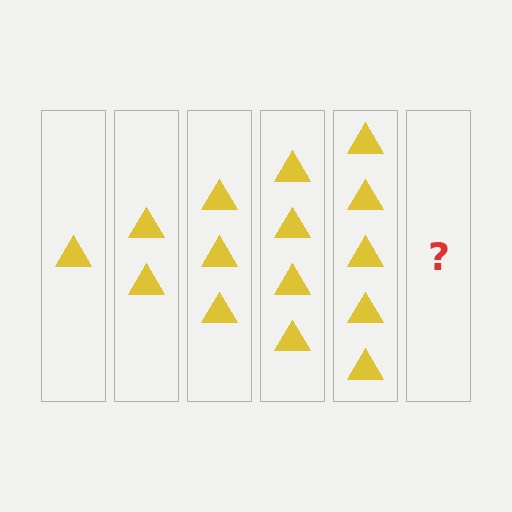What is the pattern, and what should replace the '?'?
The pattern is that each step adds one more triangle. The '?' should be 6 triangles.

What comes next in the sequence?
The next element should be 6 triangles.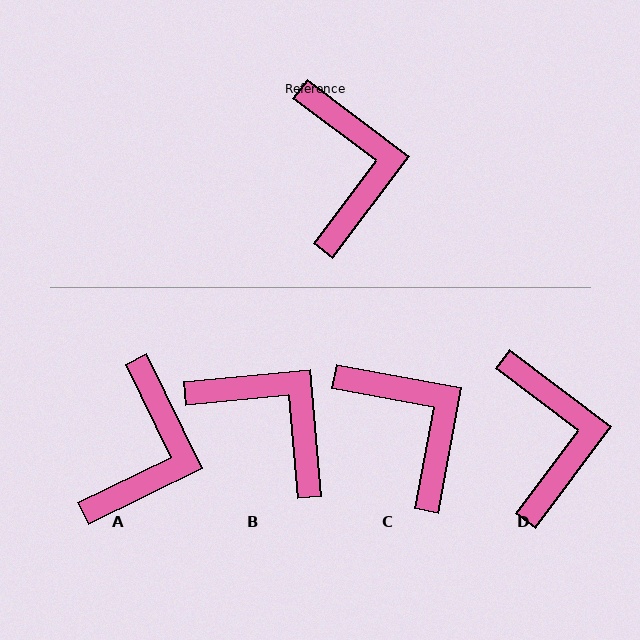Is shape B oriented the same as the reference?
No, it is off by about 42 degrees.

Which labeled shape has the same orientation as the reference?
D.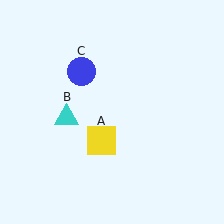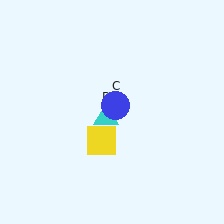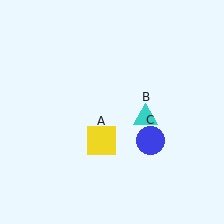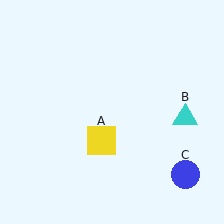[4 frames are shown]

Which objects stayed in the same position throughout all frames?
Yellow square (object A) remained stationary.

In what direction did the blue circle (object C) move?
The blue circle (object C) moved down and to the right.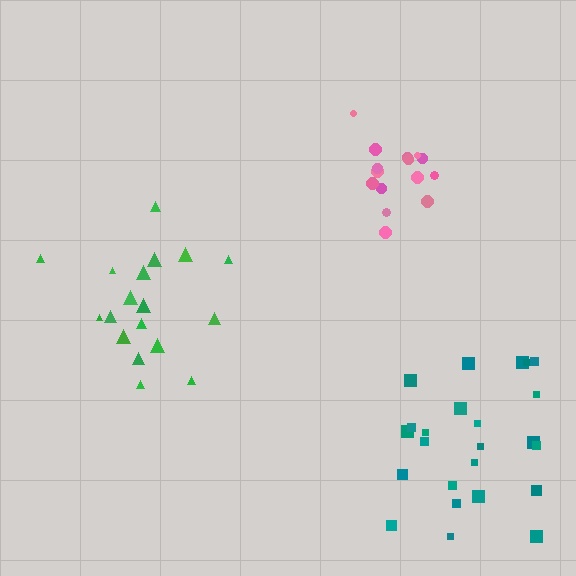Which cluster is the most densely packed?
Pink.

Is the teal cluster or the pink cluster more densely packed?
Pink.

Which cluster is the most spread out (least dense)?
Green.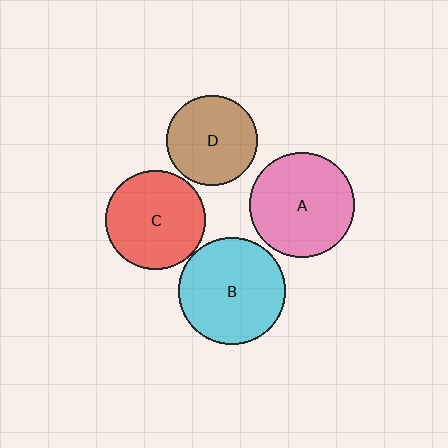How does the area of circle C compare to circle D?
Approximately 1.2 times.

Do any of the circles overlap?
No, none of the circles overlap.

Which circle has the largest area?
Circle B (cyan).